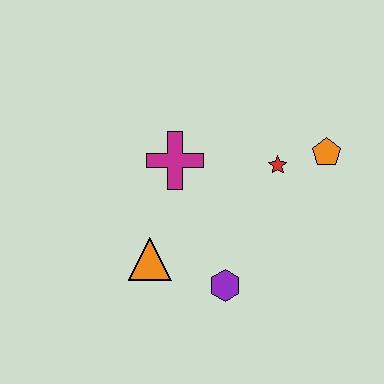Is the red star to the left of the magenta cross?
No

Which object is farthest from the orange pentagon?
The orange triangle is farthest from the orange pentagon.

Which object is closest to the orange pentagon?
The red star is closest to the orange pentagon.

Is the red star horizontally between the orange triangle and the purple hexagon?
No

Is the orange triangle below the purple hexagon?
No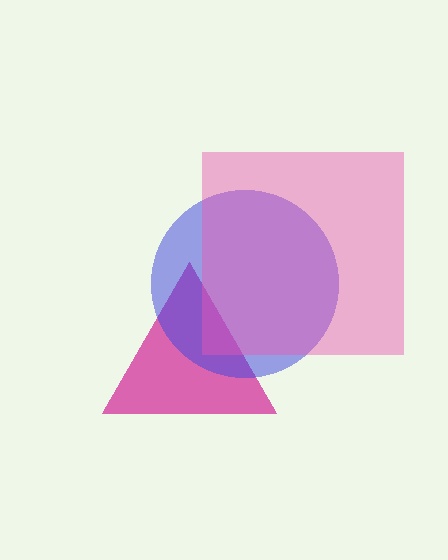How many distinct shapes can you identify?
There are 3 distinct shapes: a magenta triangle, a blue circle, a pink square.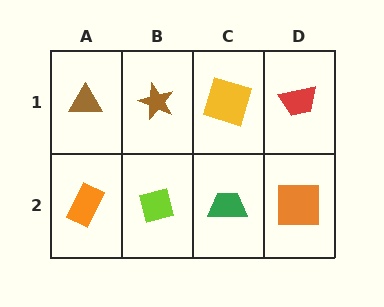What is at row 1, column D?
A red trapezoid.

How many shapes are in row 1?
4 shapes.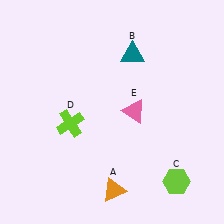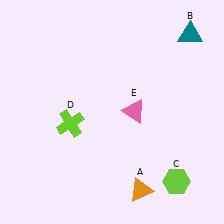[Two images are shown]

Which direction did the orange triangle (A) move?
The orange triangle (A) moved right.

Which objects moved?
The objects that moved are: the orange triangle (A), the teal triangle (B).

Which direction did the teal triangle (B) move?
The teal triangle (B) moved right.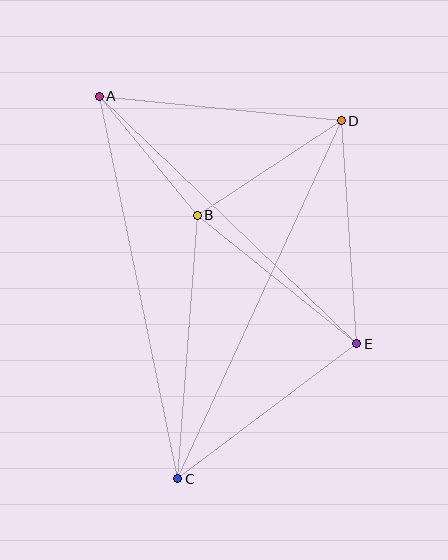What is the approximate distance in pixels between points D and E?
The distance between D and E is approximately 224 pixels.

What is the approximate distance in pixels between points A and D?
The distance between A and D is approximately 243 pixels.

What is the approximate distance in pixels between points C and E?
The distance between C and E is approximately 224 pixels.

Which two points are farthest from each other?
Points C and D are farthest from each other.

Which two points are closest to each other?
Points A and B are closest to each other.